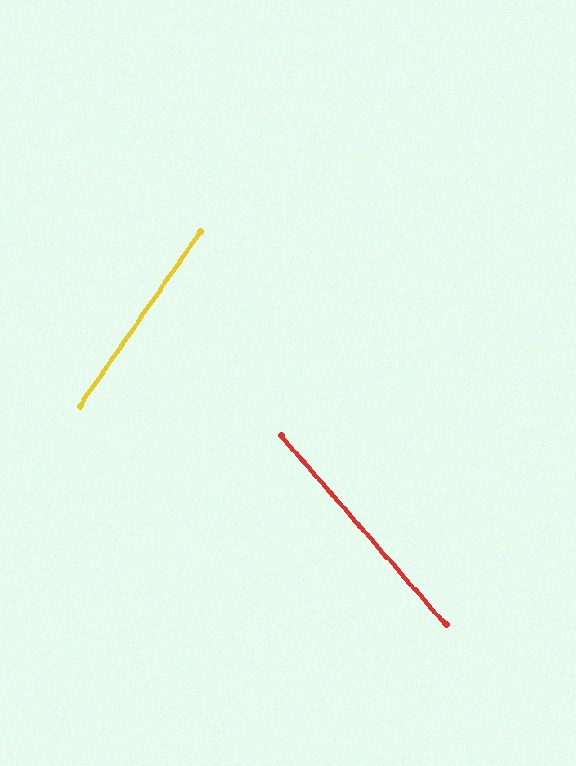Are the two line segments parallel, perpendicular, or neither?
Neither parallel nor perpendicular — they differ by about 76°.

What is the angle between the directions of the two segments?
Approximately 76 degrees.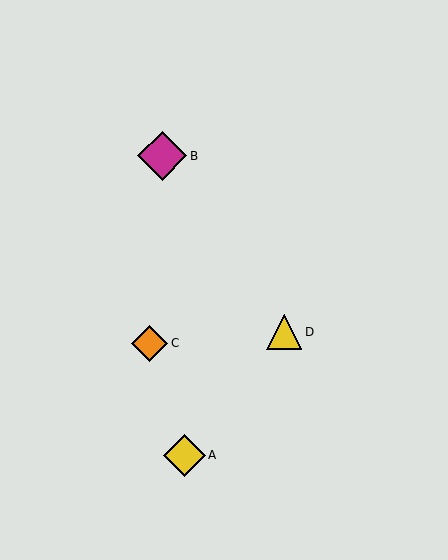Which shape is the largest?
The magenta diamond (labeled B) is the largest.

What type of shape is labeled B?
Shape B is a magenta diamond.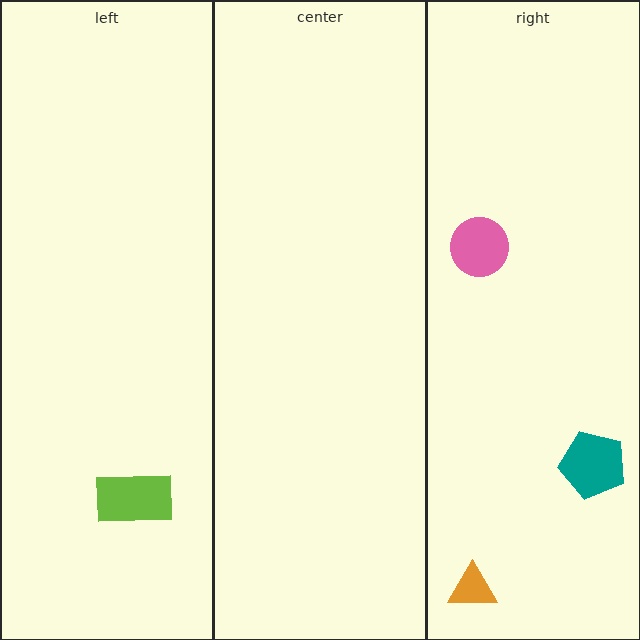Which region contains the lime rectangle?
The left region.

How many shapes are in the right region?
3.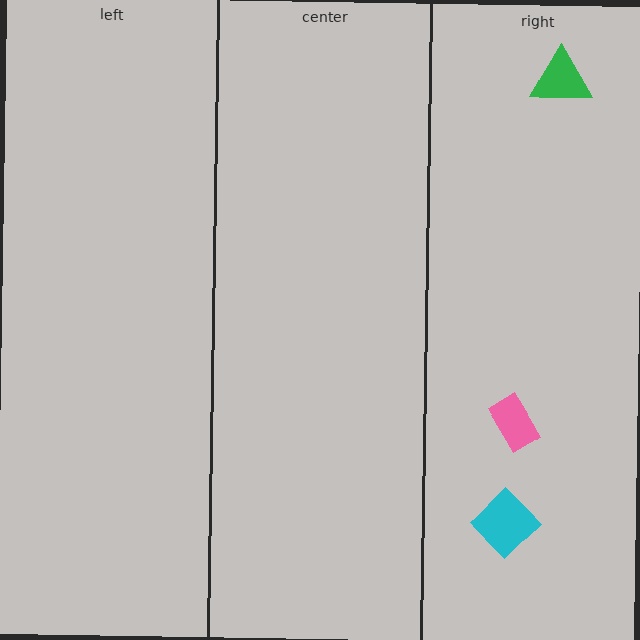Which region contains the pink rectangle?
The right region.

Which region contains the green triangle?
The right region.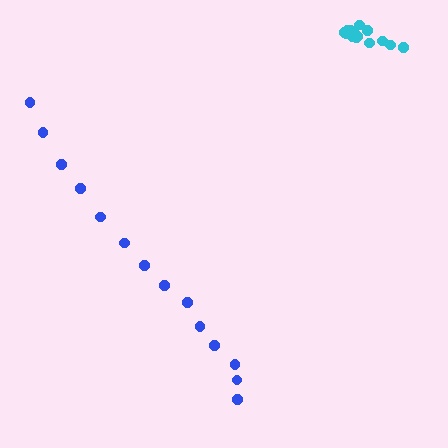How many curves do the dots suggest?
There are 2 distinct paths.